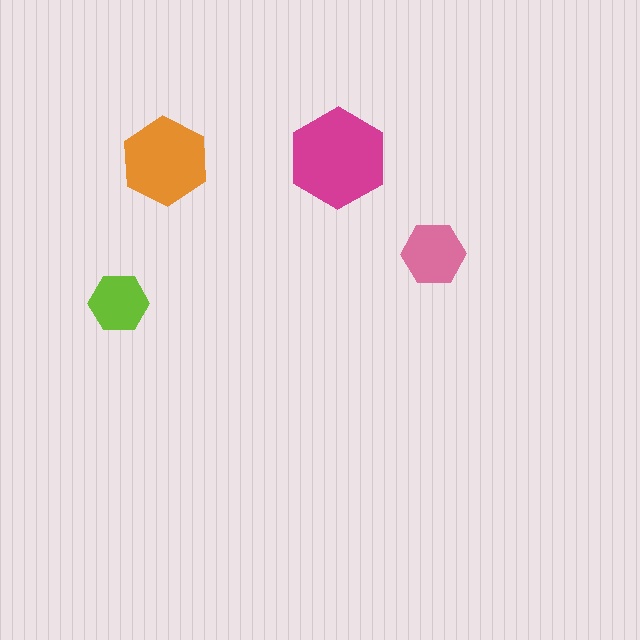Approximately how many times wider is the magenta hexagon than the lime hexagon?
About 1.5 times wider.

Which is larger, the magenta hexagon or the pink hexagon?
The magenta one.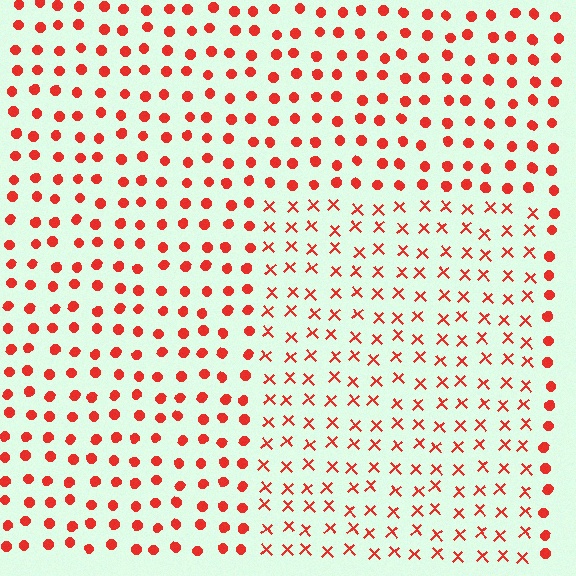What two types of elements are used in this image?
The image uses X marks inside the rectangle region and circles outside it.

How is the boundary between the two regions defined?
The boundary is defined by a change in element shape: X marks inside vs. circles outside. All elements share the same color and spacing.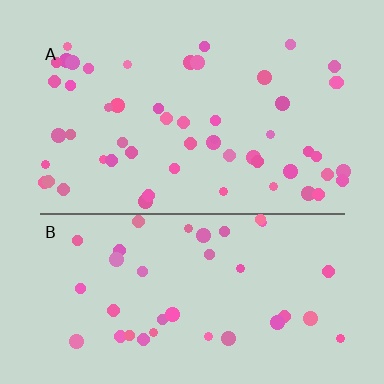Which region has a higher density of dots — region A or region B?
A (the top).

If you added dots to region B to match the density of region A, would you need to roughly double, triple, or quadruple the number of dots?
Approximately double.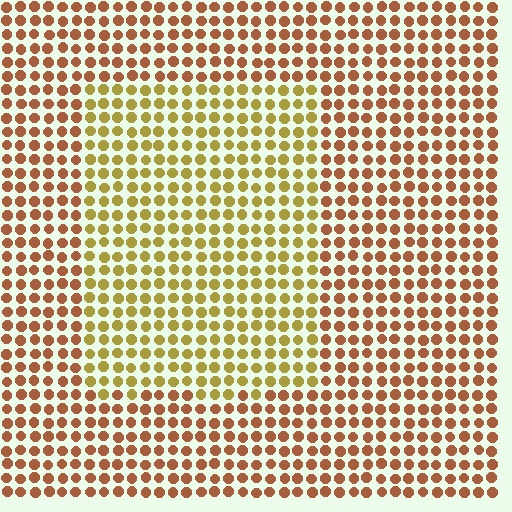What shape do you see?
I see a rectangle.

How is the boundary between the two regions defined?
The boundary is defined purely by a slight shift in hue (about 36 degrees). Spacing, size, and orientation are identical on both sides.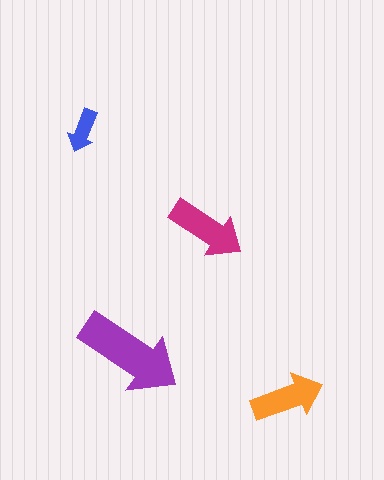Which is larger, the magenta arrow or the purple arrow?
The purple one.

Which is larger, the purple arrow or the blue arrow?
The purple one.